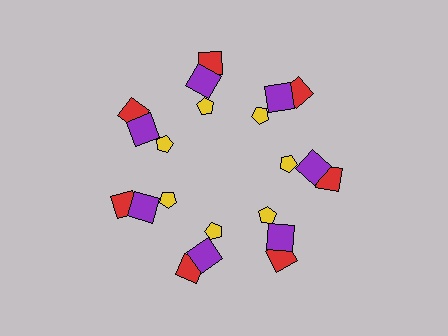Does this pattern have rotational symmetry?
Yes, this pattern has 7-fold rotational symmetry. It looks the same after rotating 51 degrees around the center.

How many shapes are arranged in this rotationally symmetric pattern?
There are 21 shapes, arranged in 7 groups of 3.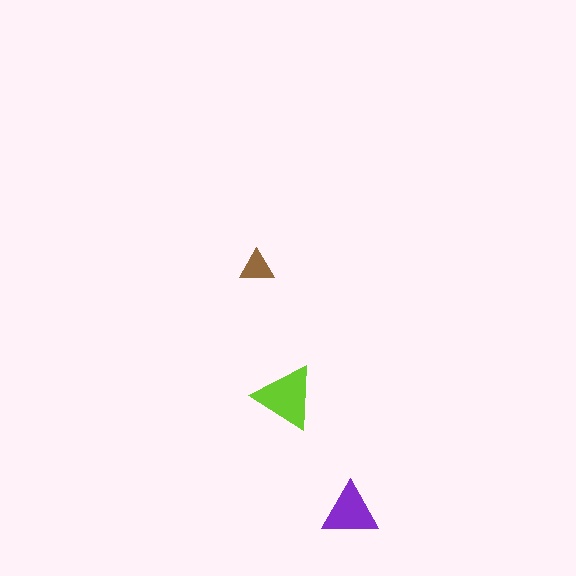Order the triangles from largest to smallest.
the lime one, the purple one, the brown one.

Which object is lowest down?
The purple triangle is bottommost.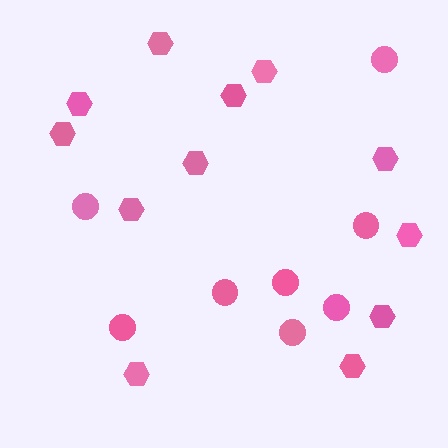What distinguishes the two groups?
There are 2 groups: one group of hexagons (12) and one group of circles (8).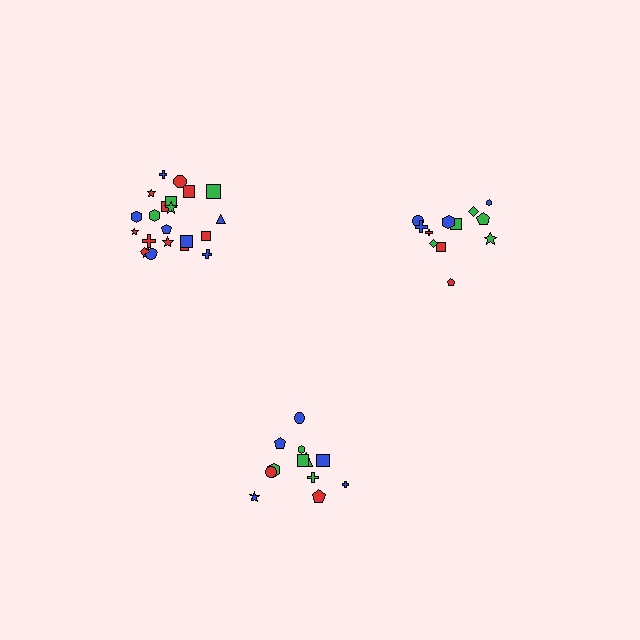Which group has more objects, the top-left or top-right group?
The top-left group.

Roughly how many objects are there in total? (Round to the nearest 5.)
Roughly 45 objects in total.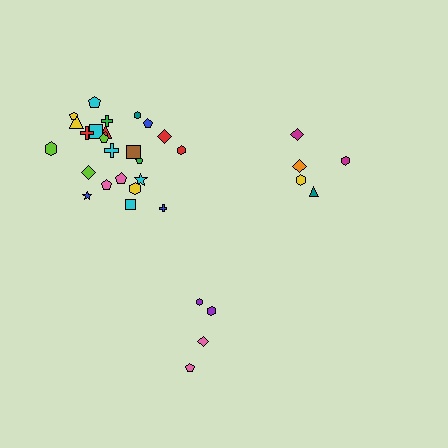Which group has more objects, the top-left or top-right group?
The top-left group.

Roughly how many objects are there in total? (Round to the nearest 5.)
Roughly 35 objects in total.